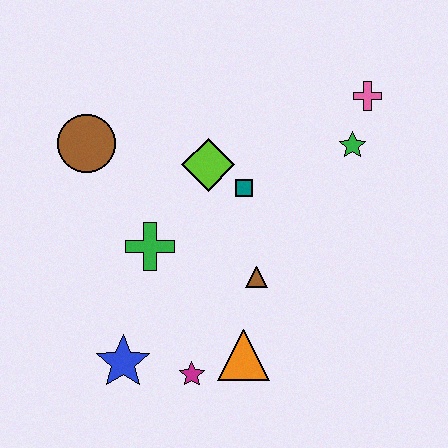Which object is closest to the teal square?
The lime diamond is closest to the teal square.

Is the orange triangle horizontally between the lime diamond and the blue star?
No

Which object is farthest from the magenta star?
The pink cross is farthest from the magenta star.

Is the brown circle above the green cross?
Yes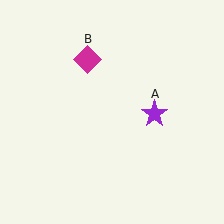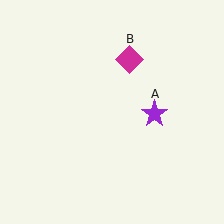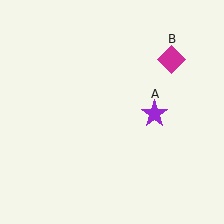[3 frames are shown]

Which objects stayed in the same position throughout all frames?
Purple star (object A) remained stationary.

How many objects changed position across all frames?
1 object changed position: magenta diamond (object B).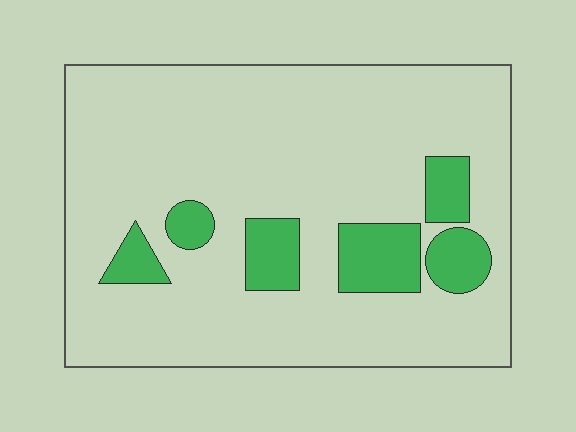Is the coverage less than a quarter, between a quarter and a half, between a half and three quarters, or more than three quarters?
Less than a quarter.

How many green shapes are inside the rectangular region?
6.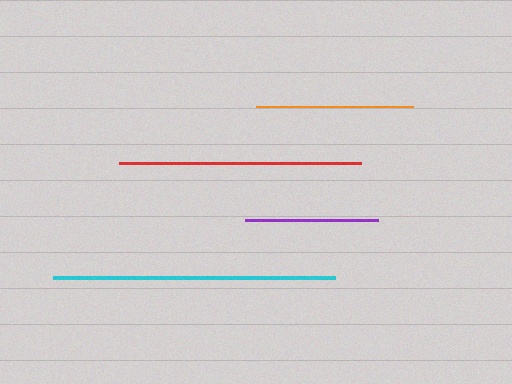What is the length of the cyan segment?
The cyan segment is approximately 282 pixels long.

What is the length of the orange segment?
The orange segment is approximately 157 pixels long.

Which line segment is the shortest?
The purple line is the shortest at approximately 133 pixels.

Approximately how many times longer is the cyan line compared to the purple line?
The cyan line is approximately 2.1 times the length of the purple line.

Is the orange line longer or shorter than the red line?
The red line is longer than the orange line.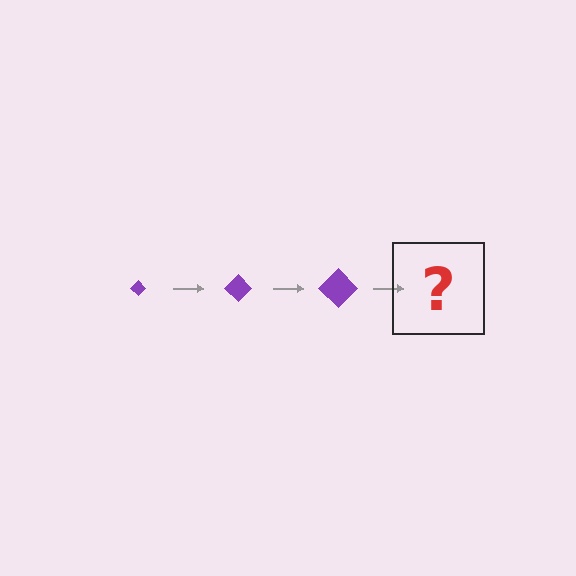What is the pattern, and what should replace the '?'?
The pattern is that the diamond gets progressively larger each step. The '?' should be a purple diamond, larger than the previous one.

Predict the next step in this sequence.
The next step is a purple diamond, larger than the previous one.